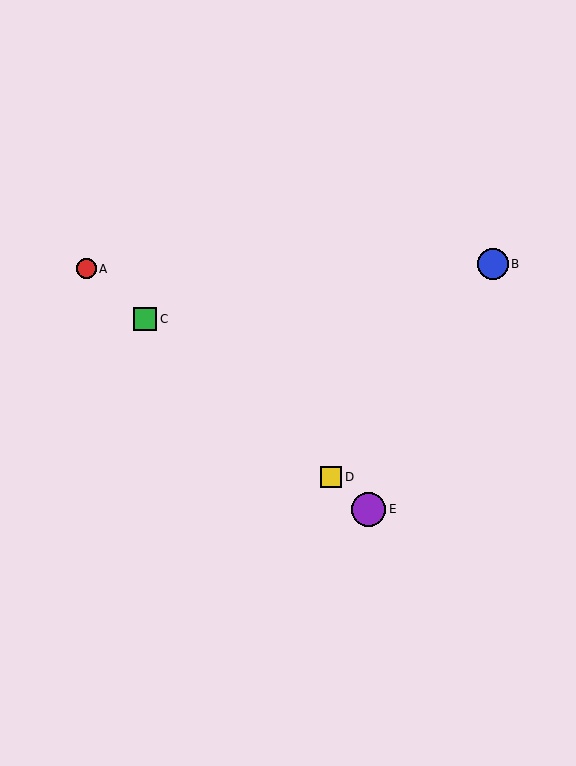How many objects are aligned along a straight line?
4 objects (A, C, D, E) are aligned along a straight line.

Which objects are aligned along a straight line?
Objects A, C, D, E are aligned along a straight line.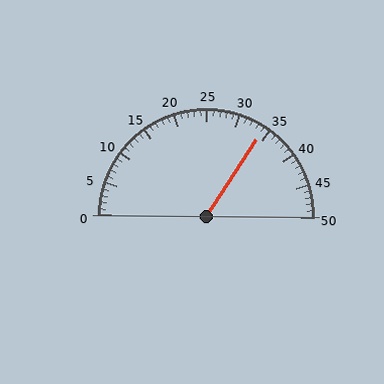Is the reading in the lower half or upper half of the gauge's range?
The reading is in the upper half of the range (0 to 50).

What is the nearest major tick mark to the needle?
The nearest major tick mark is 35.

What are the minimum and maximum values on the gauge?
The gauge ranges from 0 to 50.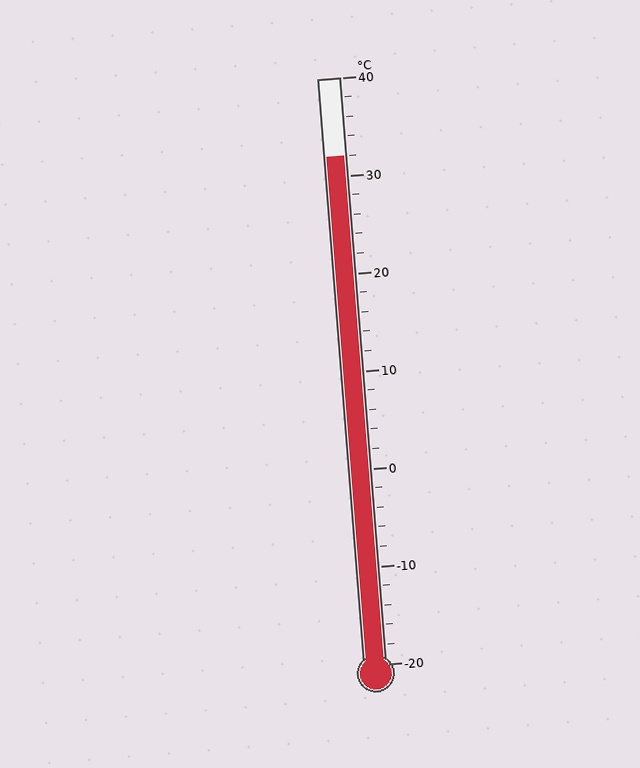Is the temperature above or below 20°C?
The temperature is above 20°C.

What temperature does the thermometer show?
The thermometer shows approximately 32°C.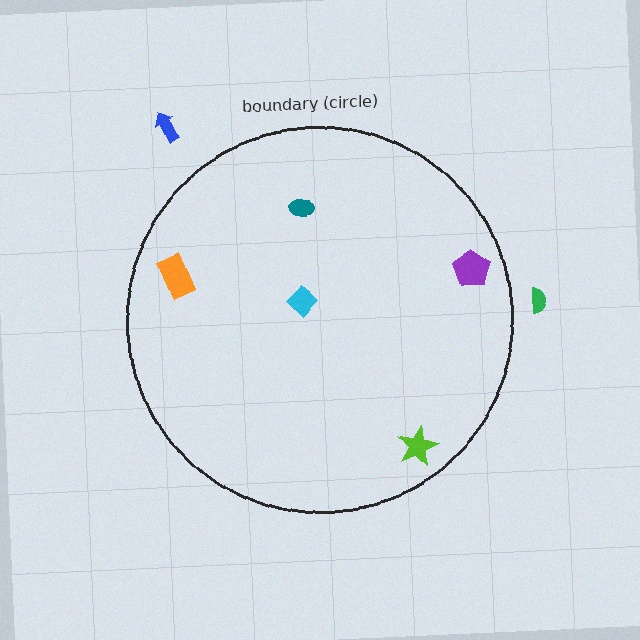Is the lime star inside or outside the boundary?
Inside.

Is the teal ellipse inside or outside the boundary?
Inside.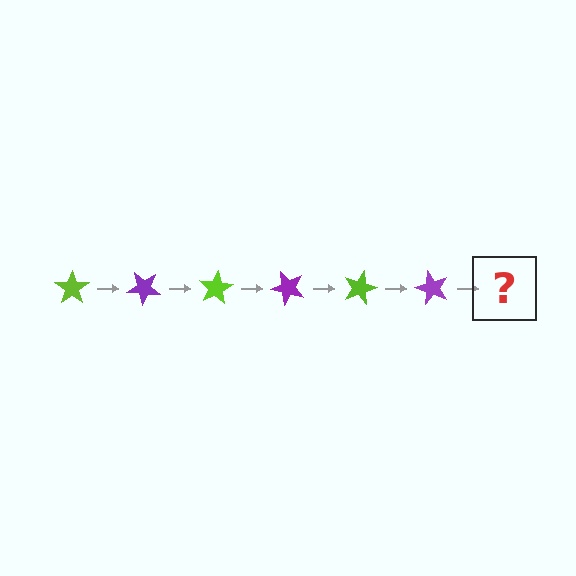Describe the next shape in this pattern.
It should be a lime star, rotated 240 degrees from the start.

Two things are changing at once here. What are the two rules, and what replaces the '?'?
The two rules are that it rotates 40 degrees each step and the color cycles through lime and purple. The '?' should be a lime star, rotated 240 degrees from the start.